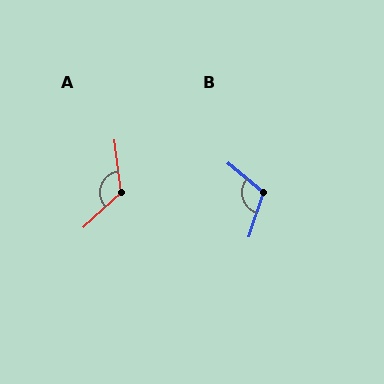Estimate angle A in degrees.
Approximately 126 degrees.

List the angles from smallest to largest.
B (111°), A (126°).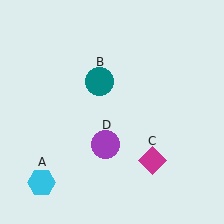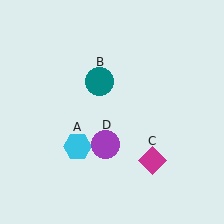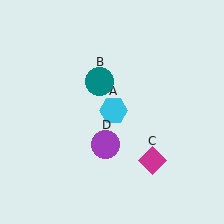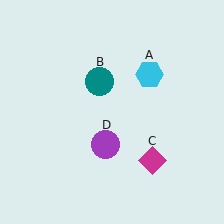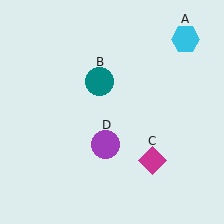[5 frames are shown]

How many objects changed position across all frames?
1 object changed position: cyan hexagon (object A).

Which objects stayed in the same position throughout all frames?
Teal circle (object B) and magenta diamond (object C) and purple circle (object D) remained stationary.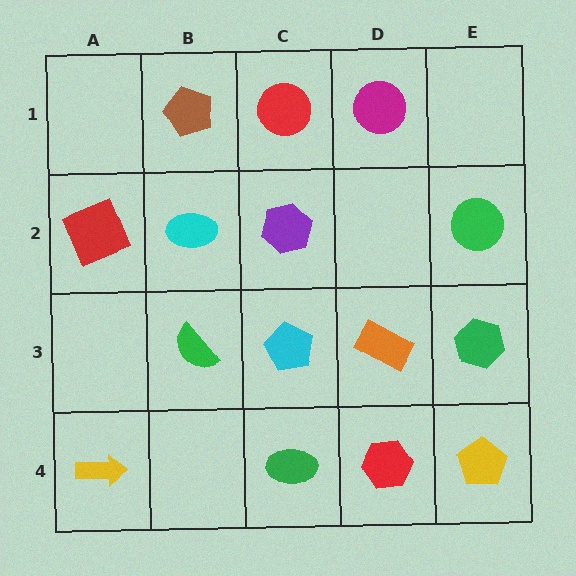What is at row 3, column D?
An orange rectangle.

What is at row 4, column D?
A red hexagon.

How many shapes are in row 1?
3 shapes.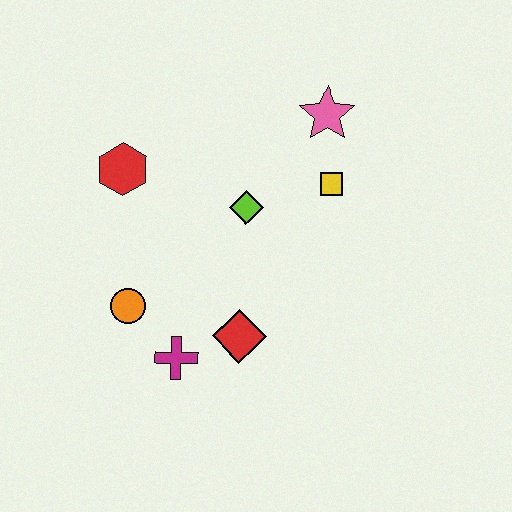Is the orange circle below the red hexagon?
Yes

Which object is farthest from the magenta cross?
The pink star is farthest from the magenta cross.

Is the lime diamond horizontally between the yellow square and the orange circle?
Yes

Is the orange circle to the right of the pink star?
No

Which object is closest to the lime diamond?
The yellow square is closest to the lime diamond.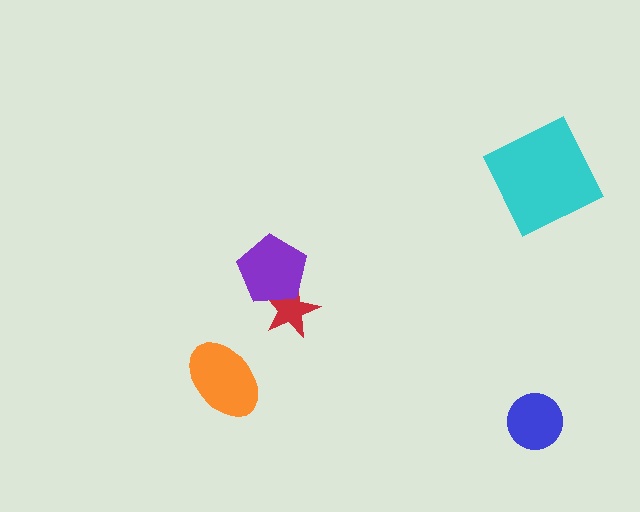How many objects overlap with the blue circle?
0 objects overlap with the blue circle.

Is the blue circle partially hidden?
No, no other shape covers it.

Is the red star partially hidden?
Yes, it is partially covered by another shape.